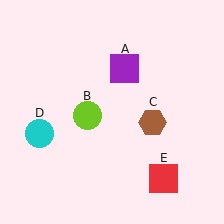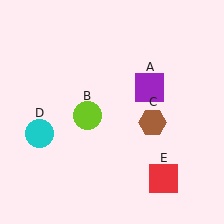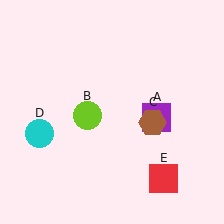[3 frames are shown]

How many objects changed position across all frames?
1 object changed position: purple square (object A).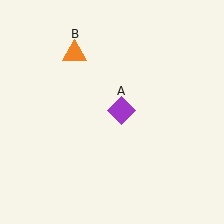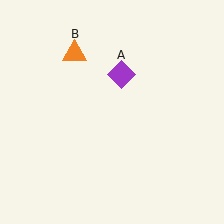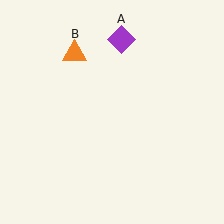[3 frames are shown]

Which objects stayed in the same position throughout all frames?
Orange triangle (object B) remained stationary.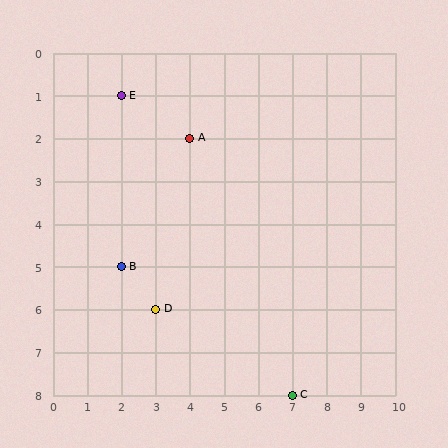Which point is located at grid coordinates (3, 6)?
Point D is at (3, 6).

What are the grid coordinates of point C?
Point C is at grid coordinates (7, 8).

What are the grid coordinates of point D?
Point D is at grid coordinates (3, 6).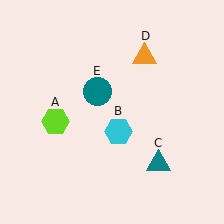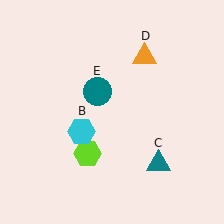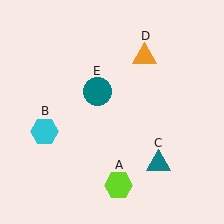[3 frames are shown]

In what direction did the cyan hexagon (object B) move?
The cyan hexagon (object B) moved left.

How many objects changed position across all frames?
2 objects changed position: lime hexagon (object A), cyan hexagon (object B).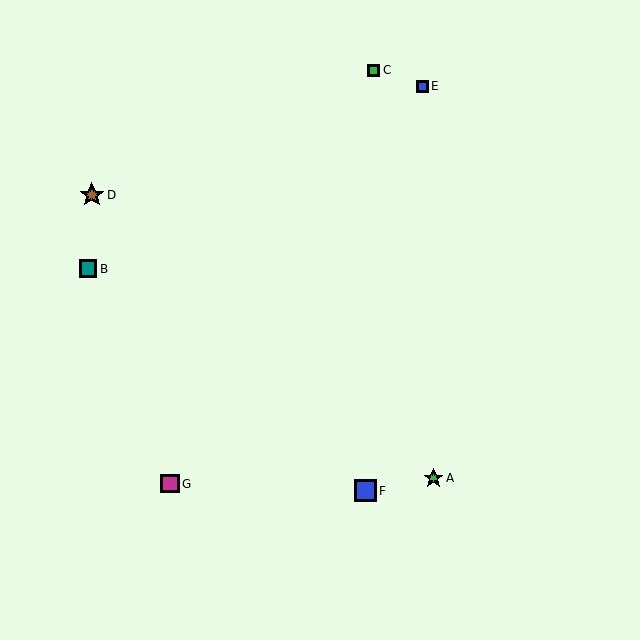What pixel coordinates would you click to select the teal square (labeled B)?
Click at (88, 269) to select the teal square B.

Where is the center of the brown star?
The center of the brown star is at (92, 195).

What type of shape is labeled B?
Shape B is a teal square.